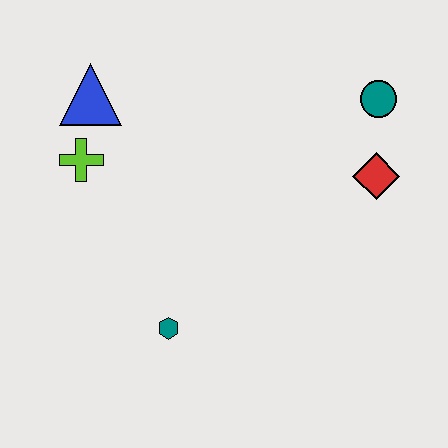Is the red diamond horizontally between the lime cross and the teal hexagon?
No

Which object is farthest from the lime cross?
The teal circle is farthest from the lime cross.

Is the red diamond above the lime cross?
No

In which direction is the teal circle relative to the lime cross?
The teal circle is to the right of the lime cross.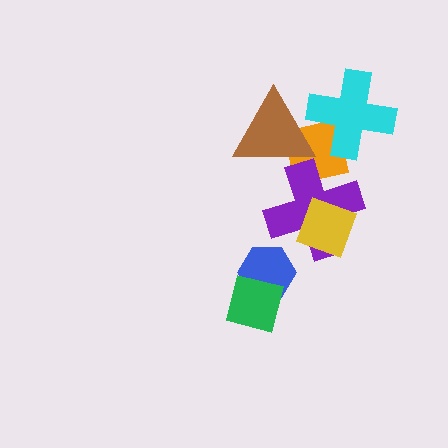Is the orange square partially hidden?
Yes, it is partially covered by another shape.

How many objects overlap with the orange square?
3 objects overlap with the orange square.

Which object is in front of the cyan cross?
The brown triangle is in front of the cyan cross.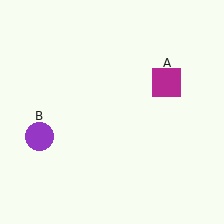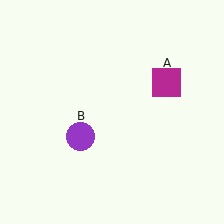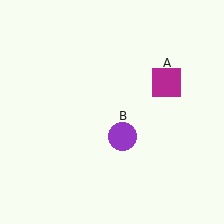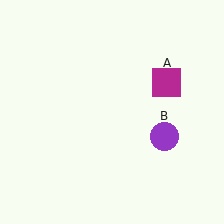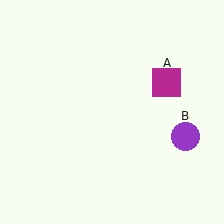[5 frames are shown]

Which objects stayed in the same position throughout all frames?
Magenta square (object A) remained stationary.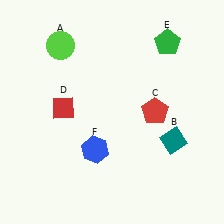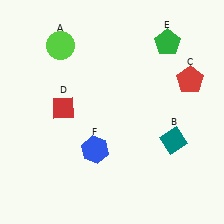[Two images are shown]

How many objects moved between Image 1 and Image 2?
1 object moved between the two images.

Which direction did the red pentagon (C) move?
The red pentagon (C) moved right.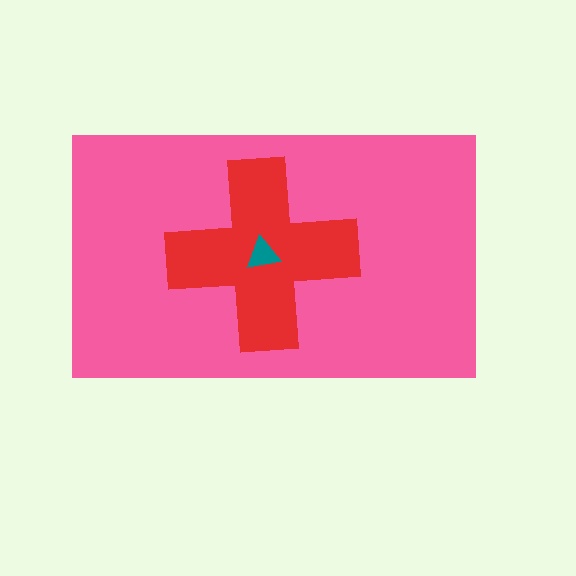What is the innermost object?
The teal triangle.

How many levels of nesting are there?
3.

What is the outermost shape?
The pink rectangle.